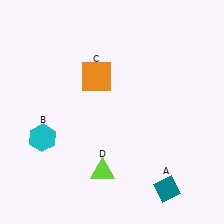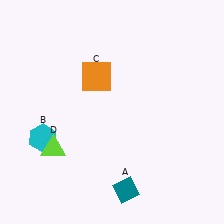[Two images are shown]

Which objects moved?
The objects that moved are: the teal diamond (A), the lime triangle (D).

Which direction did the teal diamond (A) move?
The teal diamond (A) moved left.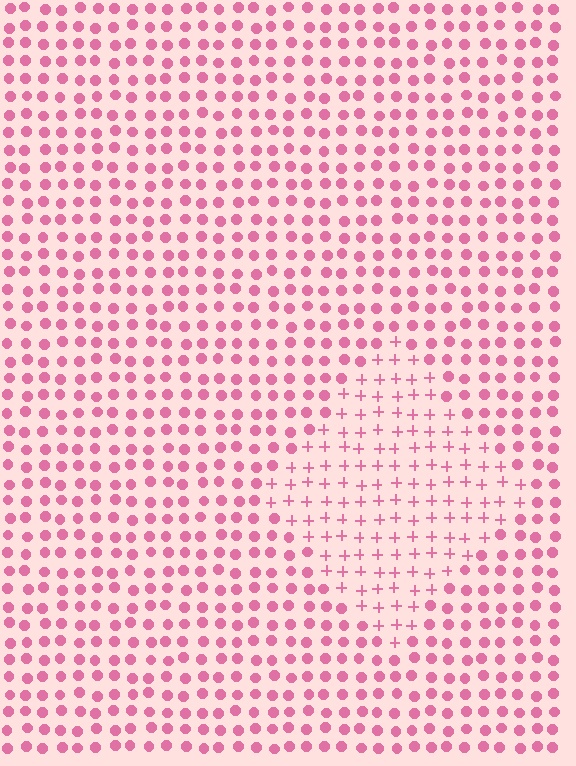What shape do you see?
I see a diamond.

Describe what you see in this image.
The image is filled with small pink elements arranged in a uniform grid. A diamond-shaped region contains plus signs, while the surrounding area contains circles. The boundary is defined purely by the change in element shape.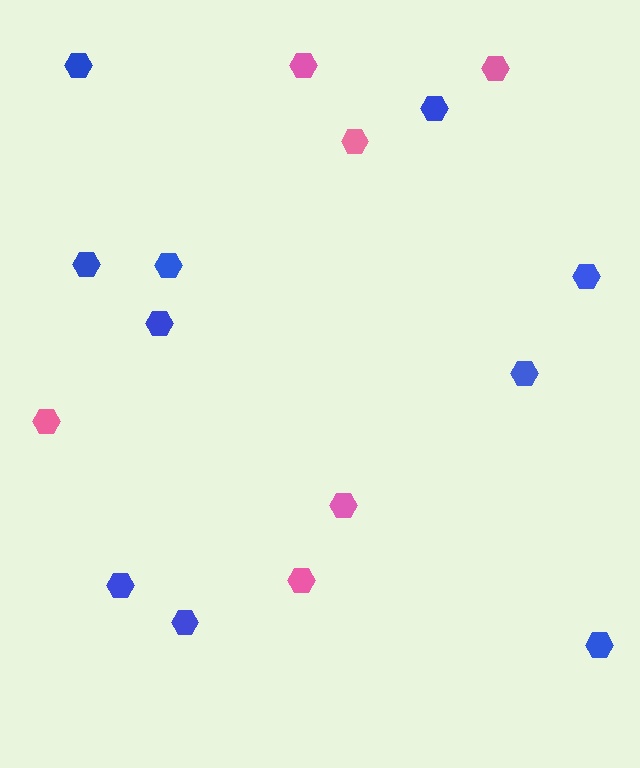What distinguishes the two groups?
There are 2 groups: one group of pink hexagons (6) and one group of blue hexagons (10).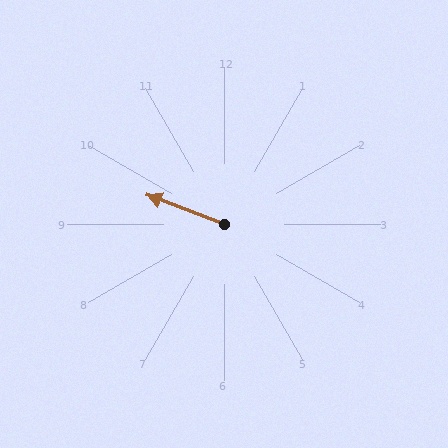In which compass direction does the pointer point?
West.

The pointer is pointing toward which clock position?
Roughly 10 o'clock.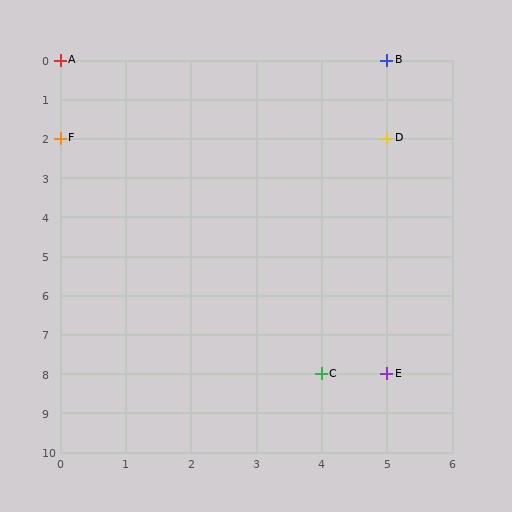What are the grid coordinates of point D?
Point D is at grid coordinates (5, 2).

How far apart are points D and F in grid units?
Points D and F are 5 columns apart.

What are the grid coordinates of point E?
Point E is at grid coordinates (5, 8).